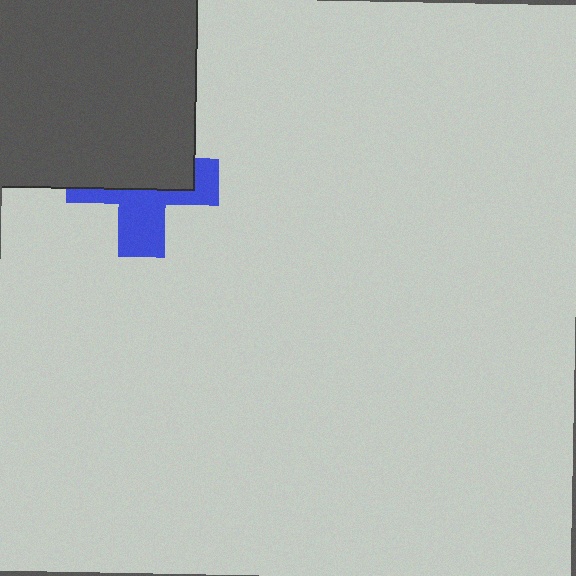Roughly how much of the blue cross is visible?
A small part of it is visible (roughly 44%).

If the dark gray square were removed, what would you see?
You would see the complete blue cross.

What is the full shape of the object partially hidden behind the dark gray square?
The partially hidden object is a blue cross.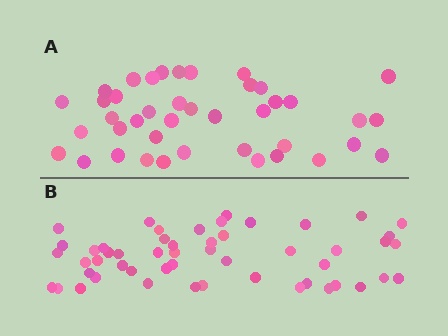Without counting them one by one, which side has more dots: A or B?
Region B (the bottom region) has more dots.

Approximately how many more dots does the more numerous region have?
Region B has roughly 12 or so more dots than region A.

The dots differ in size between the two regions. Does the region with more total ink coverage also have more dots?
No. Region A has more total ink coverage because its dots are larger, but region B actually contains more individual dots. Total area can be misleading — the number of items is what matters here.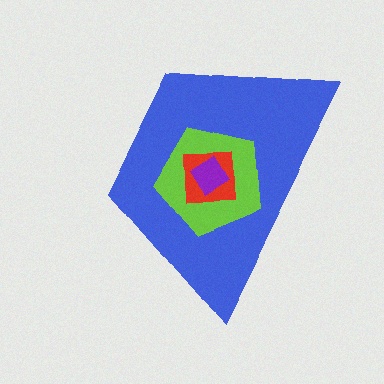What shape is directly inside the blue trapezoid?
The lime pentagon.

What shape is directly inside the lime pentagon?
The red square.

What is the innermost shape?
The purple diamond.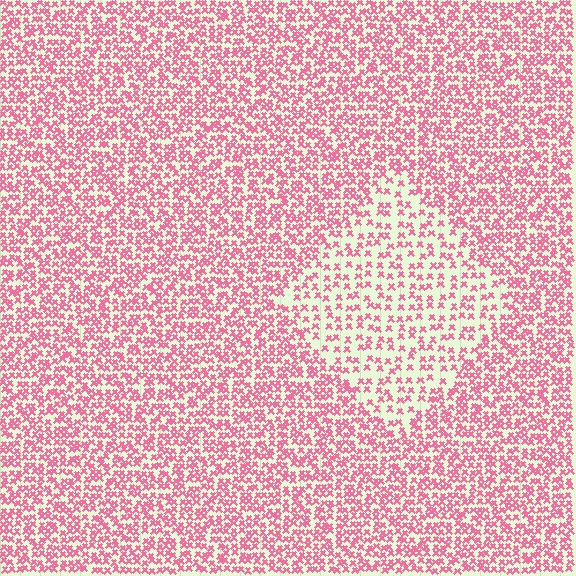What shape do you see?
I see a diamond.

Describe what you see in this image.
The image contains small pink elements arranged at two different densities. A diamond-shaped region is visible where the elements are less densely packed than the surrounding area.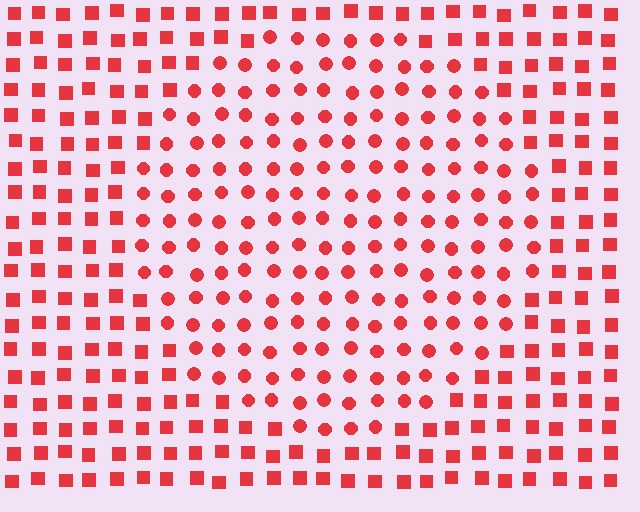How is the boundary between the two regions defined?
The boundary is defined by a change in element shape: circles inside vs. squares outside. All elements share the same color and spacing.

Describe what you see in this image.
The image is filled with small red elements arranged in a uniform grid. A circle-shaped region contains circles, while the surrounding area contains squares. The boundary is defined purely by the change in element shape.